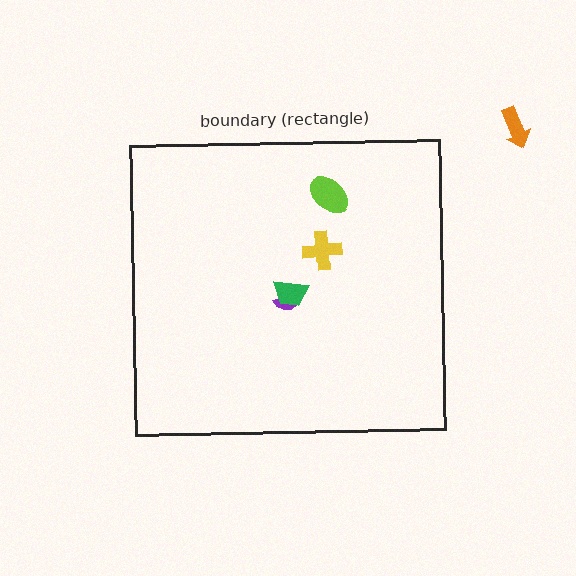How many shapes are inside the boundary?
4 inside, 1 outside.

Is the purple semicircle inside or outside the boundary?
Inside.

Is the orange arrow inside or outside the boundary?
Outside.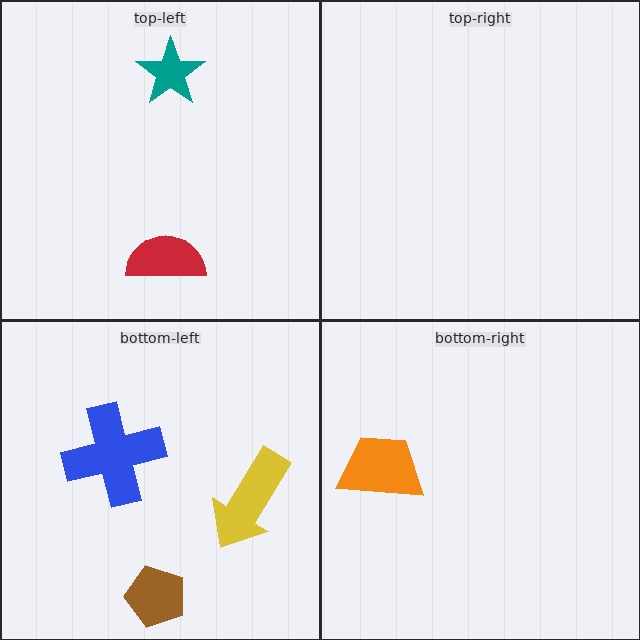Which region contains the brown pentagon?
The bottom-left region.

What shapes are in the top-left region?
The teal star, the red semicircle.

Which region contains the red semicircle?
The top-left region.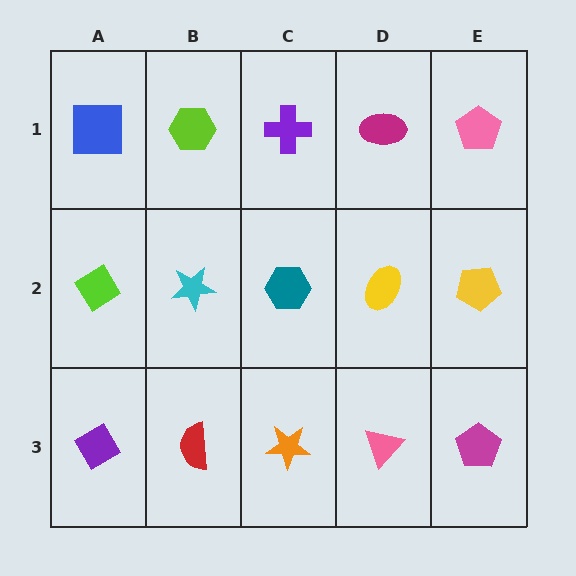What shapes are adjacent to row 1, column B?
A cyan star (row 2, column B), a blue square (row 1, column A), a purple cross (row 1, column C).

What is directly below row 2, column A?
A purple diamond.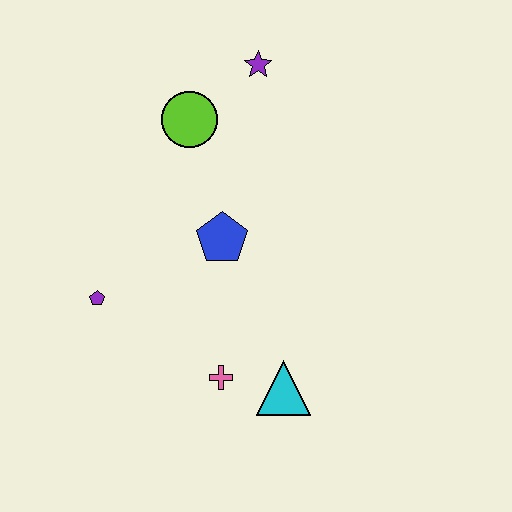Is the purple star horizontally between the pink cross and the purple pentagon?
No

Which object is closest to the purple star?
The lime circle is closest to the purple star.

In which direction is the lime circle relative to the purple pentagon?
The lime circle is above the purple pentagon.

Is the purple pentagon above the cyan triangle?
Yes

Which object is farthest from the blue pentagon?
The purple star is farthest from the blue pentagon.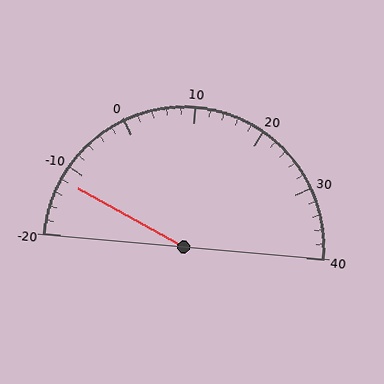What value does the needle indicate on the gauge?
The needle indicates approximately -12.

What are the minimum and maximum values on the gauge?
The gauge ranges from -20 to 40.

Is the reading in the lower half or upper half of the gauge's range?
The reading is in the lower half of the range (-20 to 40).